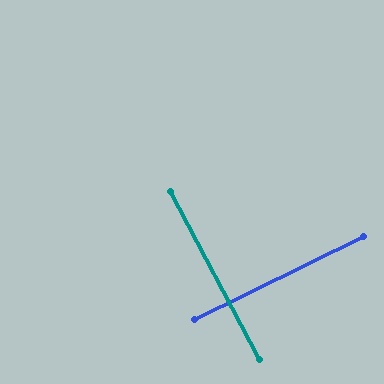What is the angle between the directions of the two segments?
Approximately 88 degrees.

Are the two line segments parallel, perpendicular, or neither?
Perpendicular — they meet at approximately 88°.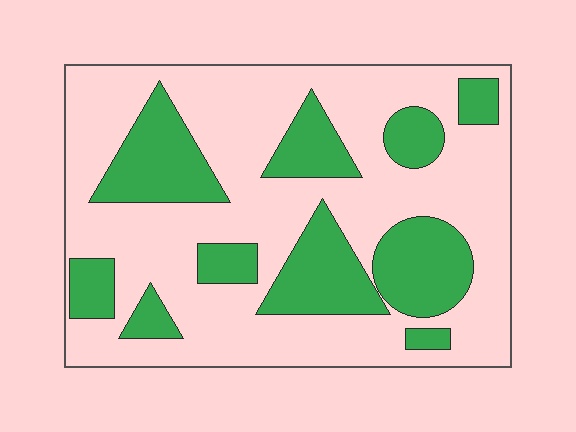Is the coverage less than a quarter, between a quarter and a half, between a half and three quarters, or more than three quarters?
Between a quarter and a half.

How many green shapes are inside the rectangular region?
10.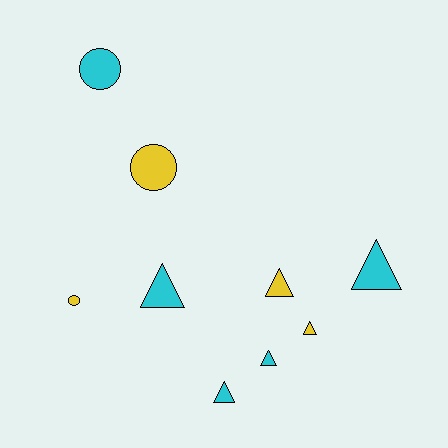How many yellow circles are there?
There are 2 yellow circles.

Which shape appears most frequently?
Triangle, with 6 objects.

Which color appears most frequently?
Cyan, with 5 objects.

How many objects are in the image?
There are 9 objects.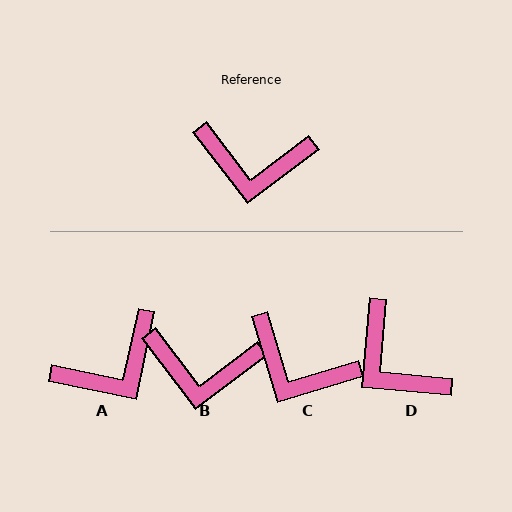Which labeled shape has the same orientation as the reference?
B.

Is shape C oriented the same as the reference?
No, it is off by about 21 degrees.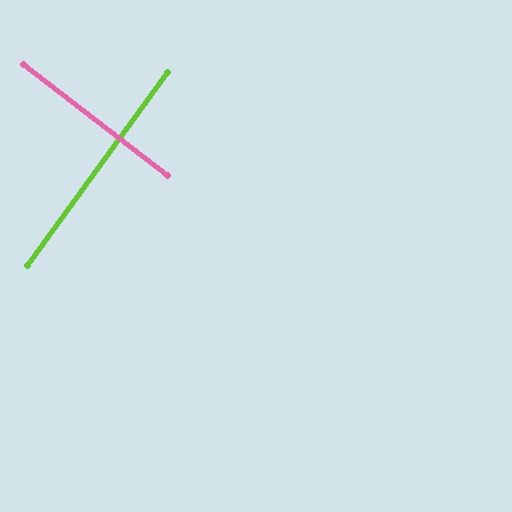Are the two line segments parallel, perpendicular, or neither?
Perpendicular — they meet at approximately 88°.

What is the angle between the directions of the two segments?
Approximately 88 degrees.